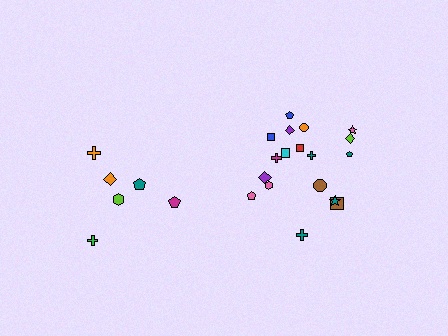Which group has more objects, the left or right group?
The right group.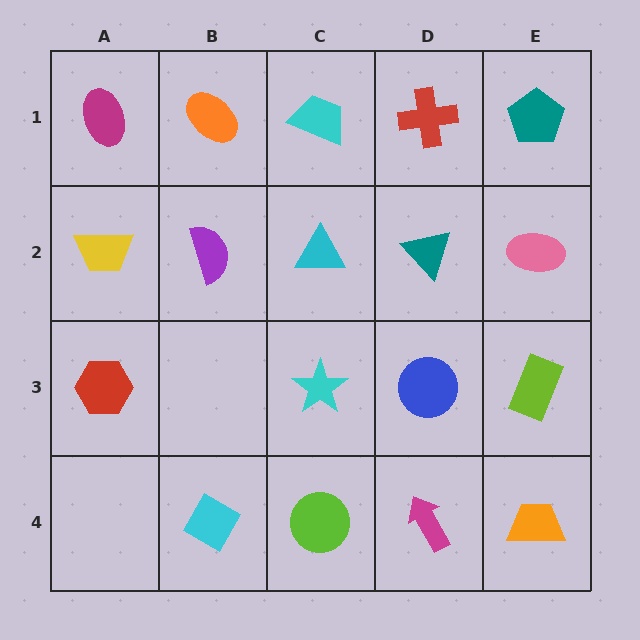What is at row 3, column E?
A lime rectangle.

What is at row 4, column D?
A magenta arrow.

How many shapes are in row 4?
4 shapes.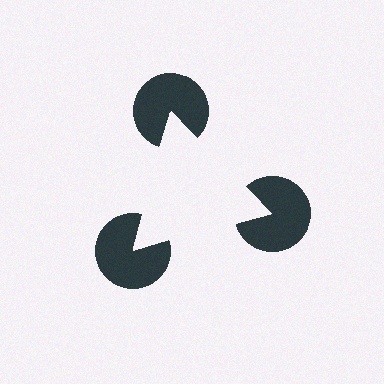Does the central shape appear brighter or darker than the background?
It typically appears slightly brighter than the background, even though no actual brightness change is drawn.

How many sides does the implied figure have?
3 sides.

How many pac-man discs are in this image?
There are 3 — one at each vertex of the illusory triangle.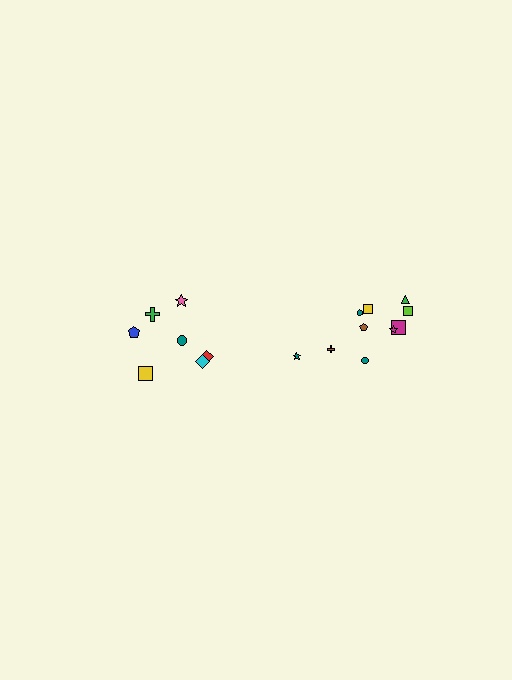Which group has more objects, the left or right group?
The right group.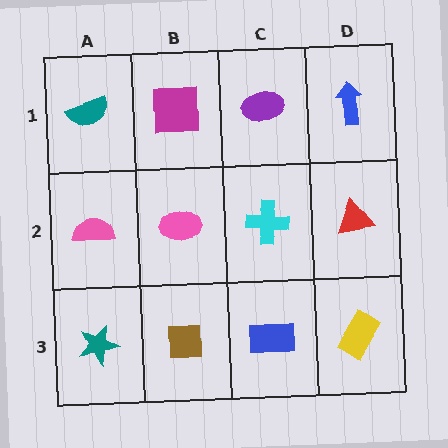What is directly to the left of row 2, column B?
A pink semicircle.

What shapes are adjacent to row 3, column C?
A cyan cross (row 2, column C), a brown square (row 3, column B), a yellow rectangle (row 3, column D).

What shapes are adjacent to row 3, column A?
A pink semicircle (row 2, column A), a brown square (row 3, column B).